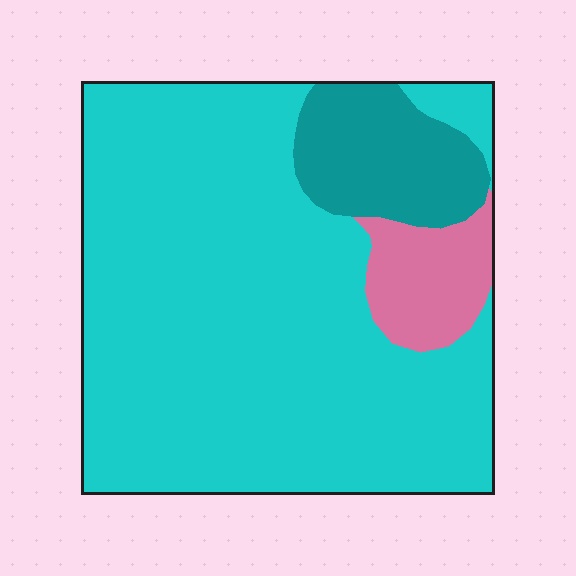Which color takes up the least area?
Pink, at roughly 10%.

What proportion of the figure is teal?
Teal covers 13% of the figure.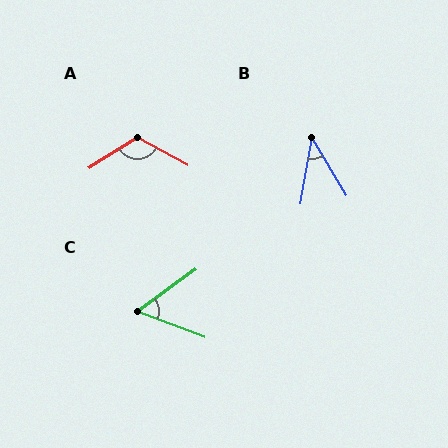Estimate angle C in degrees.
Approximately 57 degrees.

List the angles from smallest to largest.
B (41°), C (57°), A (120°).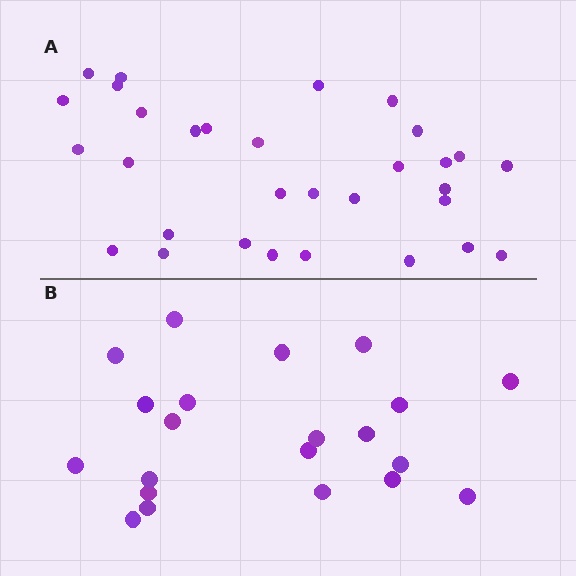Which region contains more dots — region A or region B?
Region A (the top region) has more dots.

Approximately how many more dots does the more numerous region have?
Region A has roughly 10 or so more dots than region B.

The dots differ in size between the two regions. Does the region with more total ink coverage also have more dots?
No. Region B has more total ink coverage because its dots are larger, but region A actually contains more individual dots. Total area can be misleading — the number of items is what matters here.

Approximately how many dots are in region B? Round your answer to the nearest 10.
About 20 dots. (The exact count is 21, which rounds to 20.)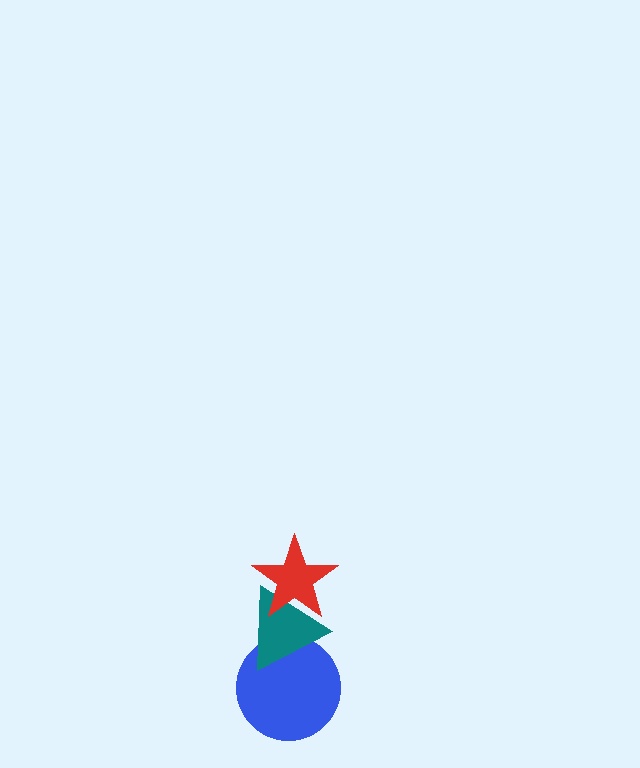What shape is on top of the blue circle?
The teal triangle is on top of the blue circle.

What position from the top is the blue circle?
The blue circle is 3rd from the top.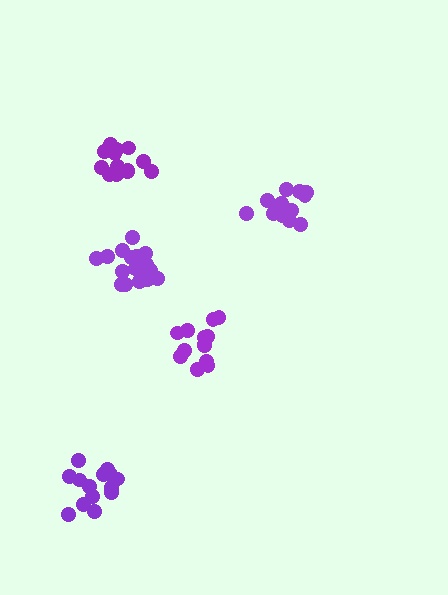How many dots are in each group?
Group 1: 17 dots, Group 2: 14 dots, Group 3: 13 dots, Group 4: 13 dots, Group 5: 16 dots (73 total).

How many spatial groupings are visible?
There are 5 spatial groupings.